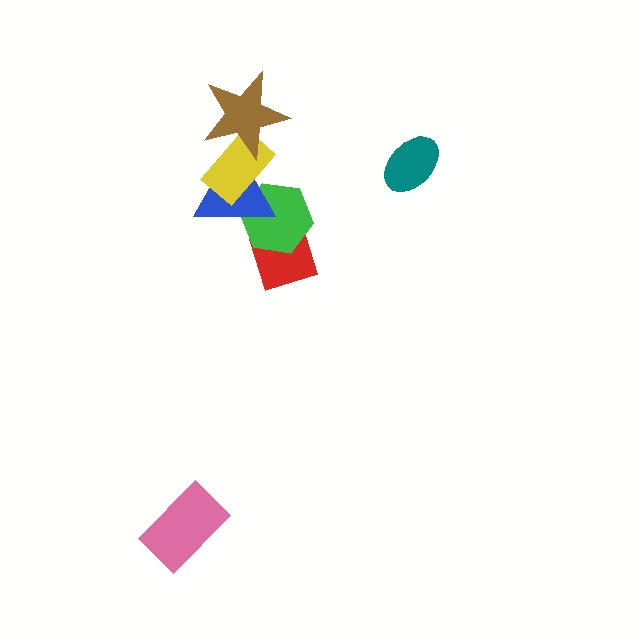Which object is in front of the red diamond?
The green hexagon is in front of the red diamond.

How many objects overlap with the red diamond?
1 object overlaps with the red diamond.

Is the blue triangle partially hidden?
Yes, it is partially covered by another shape.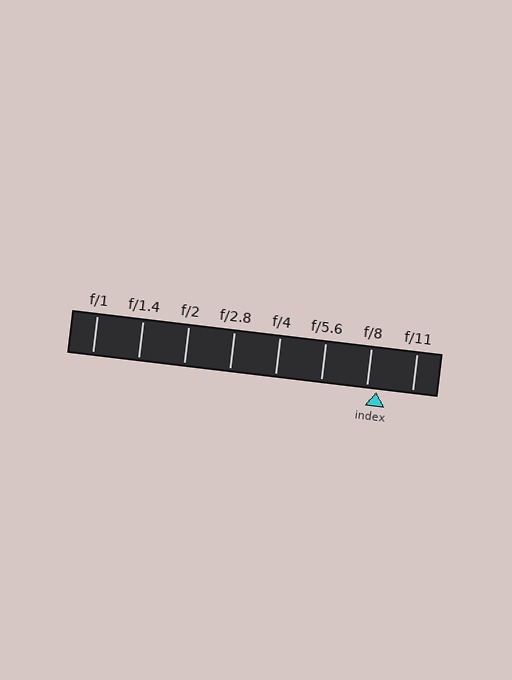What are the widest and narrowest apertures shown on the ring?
The widest aperture shown is f/1 and the narrowest is f/11.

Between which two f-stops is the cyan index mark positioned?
The index mark is between f/8 and f/11.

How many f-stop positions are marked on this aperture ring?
There are 8 f-stop positions marked.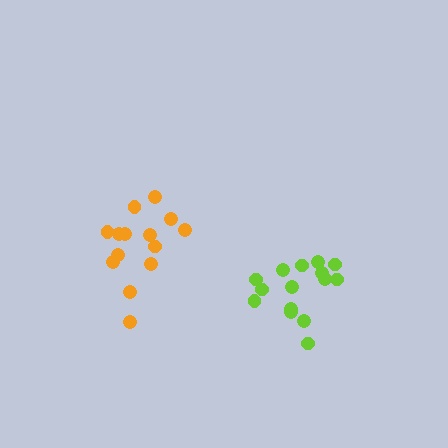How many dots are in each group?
Group 1: 14 dots, Group 2: 15 dots (29 total).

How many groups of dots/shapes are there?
There are 2 groups.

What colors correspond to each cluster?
The clusters are colored: orange, lime.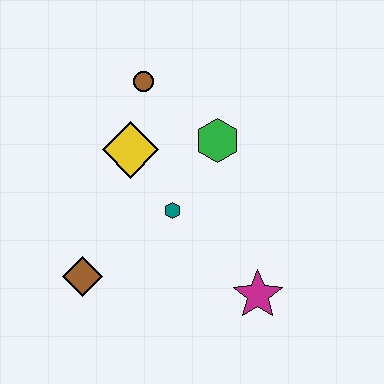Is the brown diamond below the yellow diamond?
Yes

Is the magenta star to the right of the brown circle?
Yes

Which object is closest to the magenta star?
The teal hexagon is closest to the magenta star.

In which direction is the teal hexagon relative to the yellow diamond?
The teal hexagon is below the yellow diamond.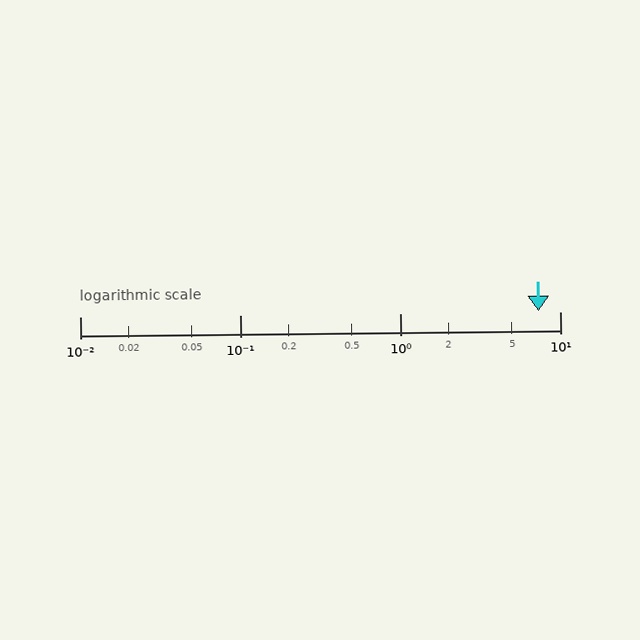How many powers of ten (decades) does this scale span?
The scale spans 3 decades, from 0.01 to 10.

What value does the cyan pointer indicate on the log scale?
The pointer indicates approximately 7.3.